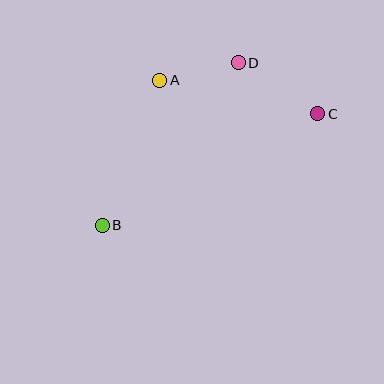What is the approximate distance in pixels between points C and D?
The distance between C and D is approximately 95 pixels.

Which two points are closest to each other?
Points A and D are closest to each other.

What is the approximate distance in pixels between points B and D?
The distance between B and D is approximately 212 pixels.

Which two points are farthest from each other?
Points B and C are farthest from each other.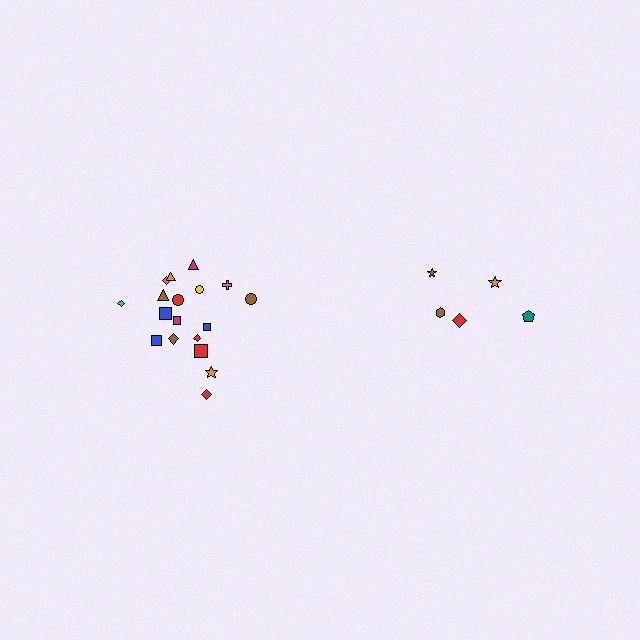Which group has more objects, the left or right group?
The left group.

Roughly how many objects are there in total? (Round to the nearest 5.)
Roughly 25 objects in total.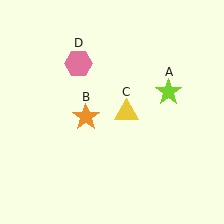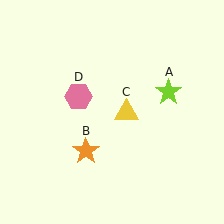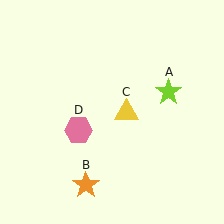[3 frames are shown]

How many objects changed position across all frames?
2 objects changed position: orange star (object B), pink hexagon (object D).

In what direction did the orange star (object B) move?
The orange star (object B) moved down.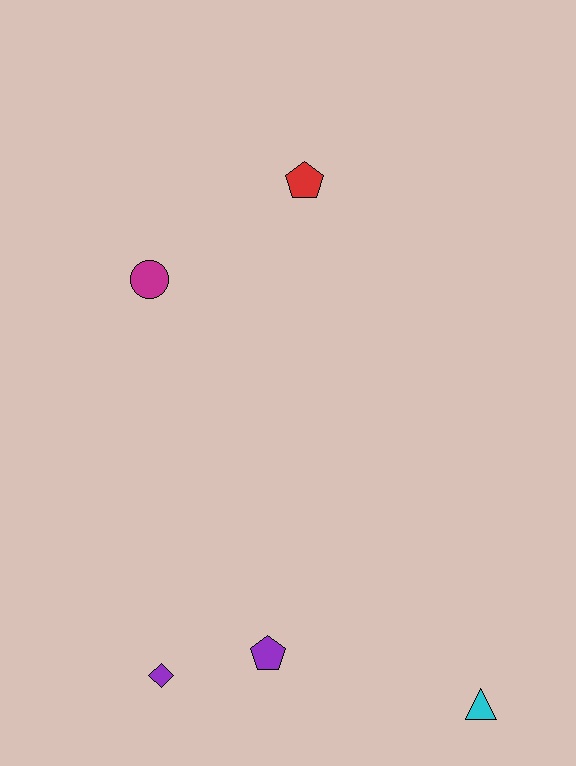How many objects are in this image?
There are 5 objects.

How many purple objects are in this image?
There are 2 purple objects.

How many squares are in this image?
There are no squares.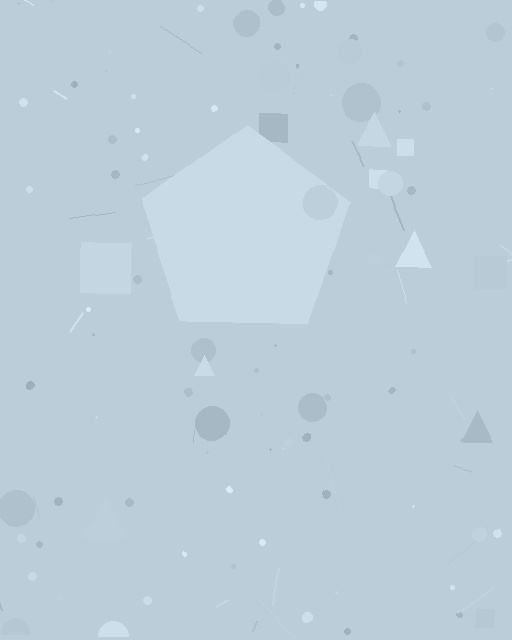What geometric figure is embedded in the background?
A pentagon is embedded in the background.